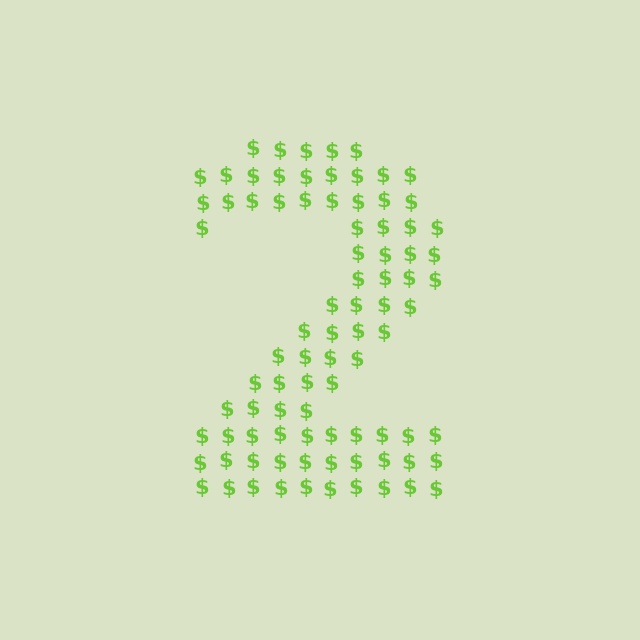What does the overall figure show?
The overall figure shows the digit 2.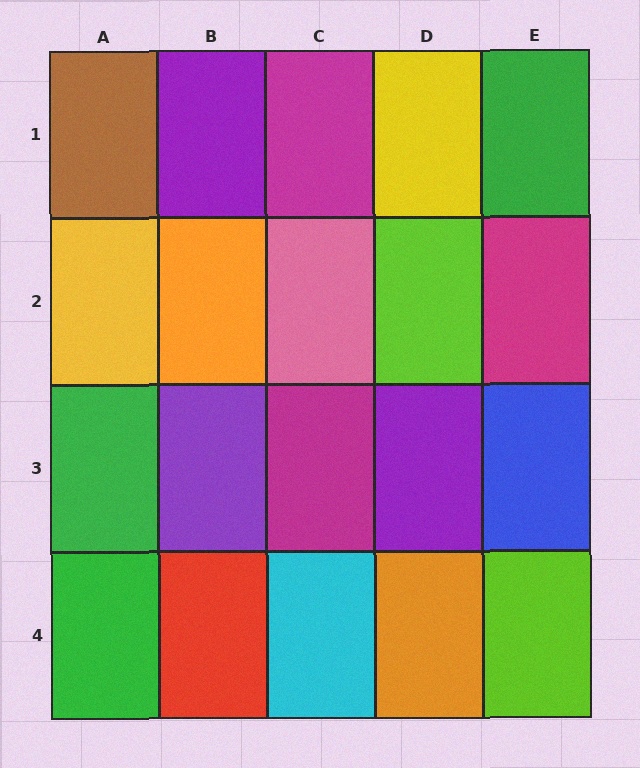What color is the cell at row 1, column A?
Brown.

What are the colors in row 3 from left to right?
Green, purple, magenta, purple, blue.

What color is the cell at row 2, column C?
Pink.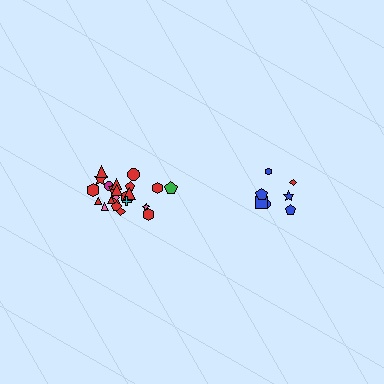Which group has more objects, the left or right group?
The left group.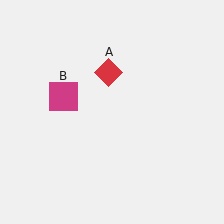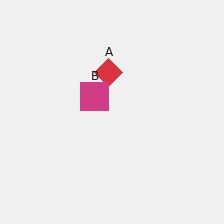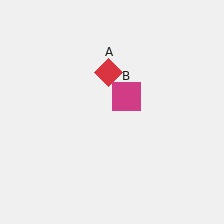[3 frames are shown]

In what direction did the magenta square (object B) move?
The magenta square (object B) moved right.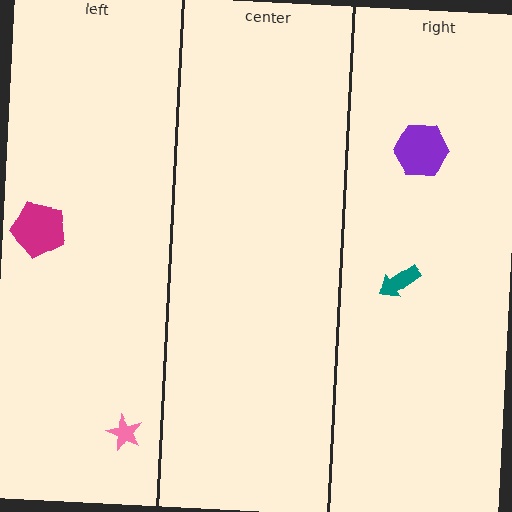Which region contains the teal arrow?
The right region.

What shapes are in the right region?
The purple hexagon, the teal arrow.